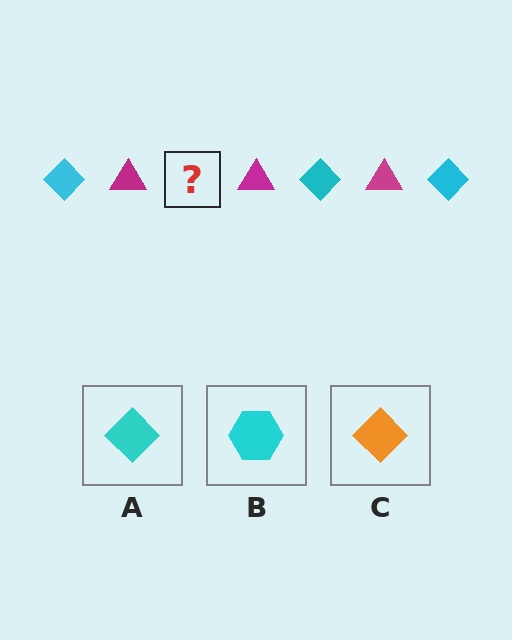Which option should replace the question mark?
Option A.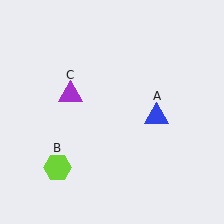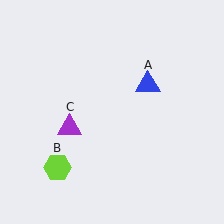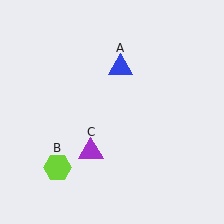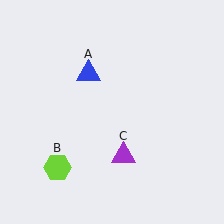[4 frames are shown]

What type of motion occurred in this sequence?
The blue triangle (object A), purple triangle (object C) rotated counterclockwise around the center of the scene.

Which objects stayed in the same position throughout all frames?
Lime hexagon (object B) remained stationary.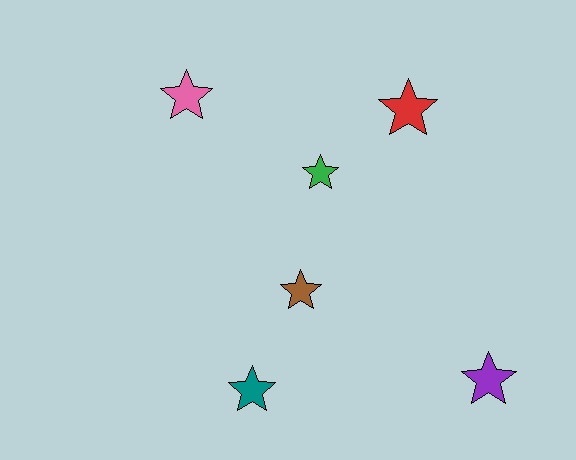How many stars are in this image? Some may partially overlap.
There are 6 stars.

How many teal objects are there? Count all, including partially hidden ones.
There is 1 teal object.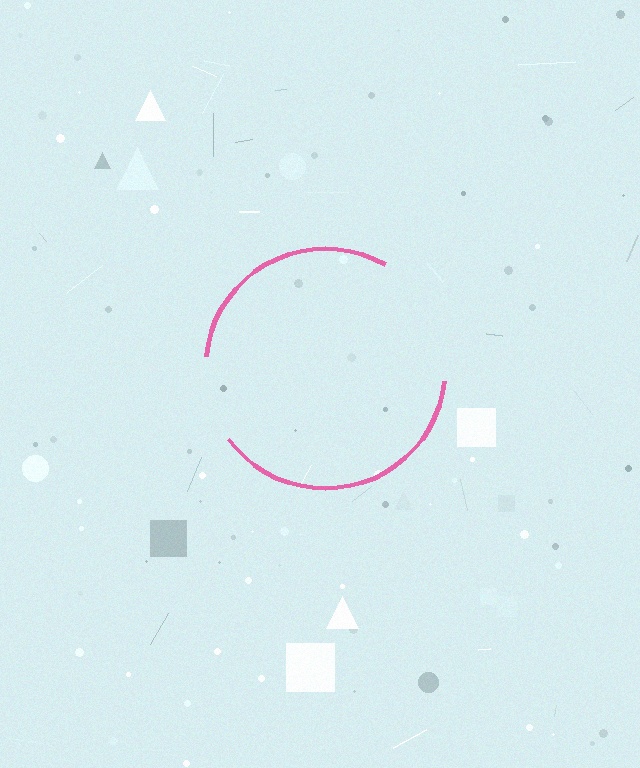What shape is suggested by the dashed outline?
The dashed outline suggests a circle.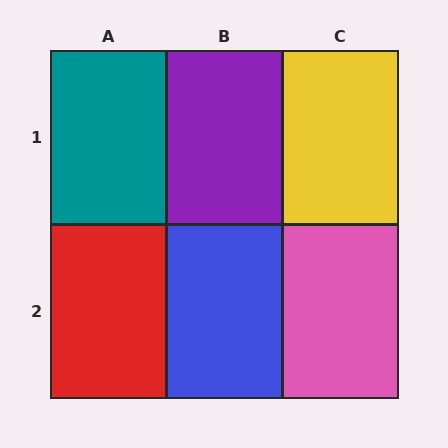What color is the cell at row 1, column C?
Yellow.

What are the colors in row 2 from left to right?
Red, blue, pink.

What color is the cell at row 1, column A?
Teal.